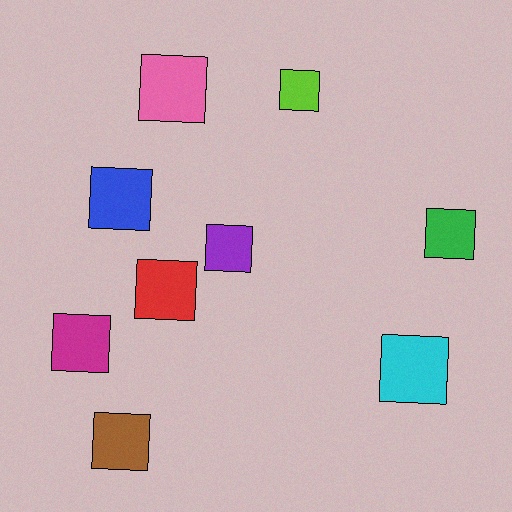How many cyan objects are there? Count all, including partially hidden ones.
There is 1 cyan object.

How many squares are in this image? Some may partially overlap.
There are 9 squares.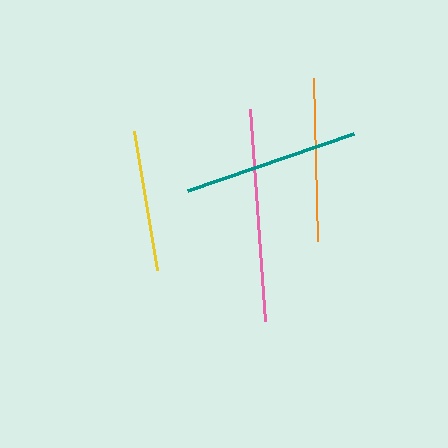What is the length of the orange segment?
The orange segment is approximately 163 pixels long.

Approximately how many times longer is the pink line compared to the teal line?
The pink line is approximately 1.2 times the length of the teal line.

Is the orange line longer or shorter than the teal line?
The teal line is longer than the orange line.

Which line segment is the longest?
The pink line is the longest at approximately 213 pixels.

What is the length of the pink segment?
The pink segment is approximately 213 pixels long.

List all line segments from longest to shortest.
From longest to shortest: pink, teal, orange, yellow.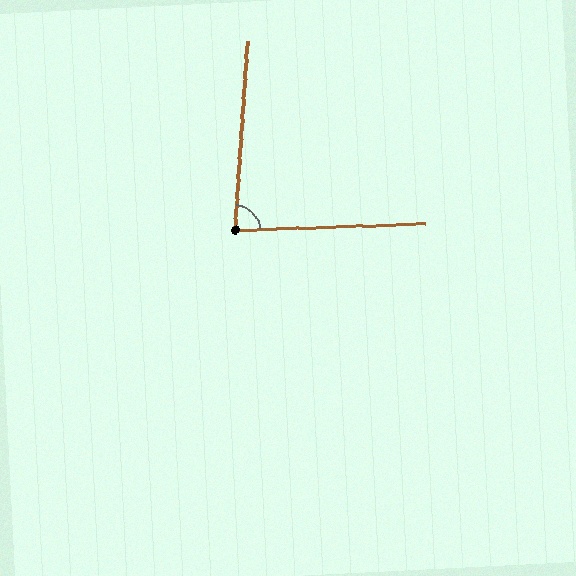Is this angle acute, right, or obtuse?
It is acute.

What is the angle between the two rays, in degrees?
Approximately 84 degrees.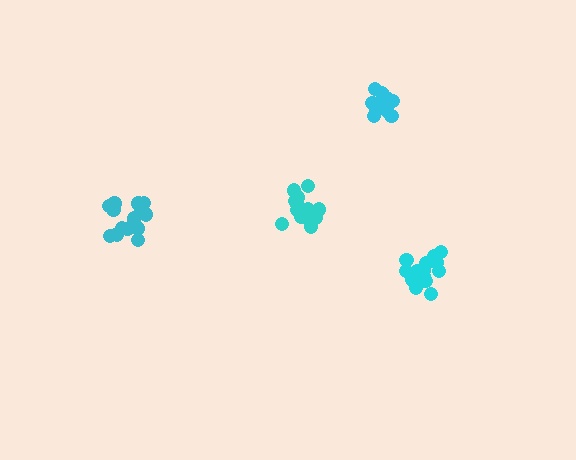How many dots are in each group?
Group 1: 14 dots, Group 2: 19 dots, Group 3: 16 dots, Group 4: 13 dots (62 total).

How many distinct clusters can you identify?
There are 4 distinct clusters.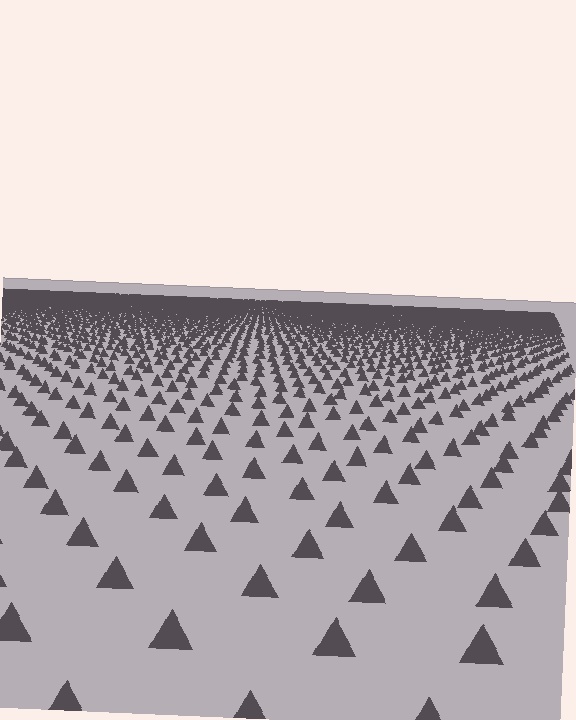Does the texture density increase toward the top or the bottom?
Density increases toward the top.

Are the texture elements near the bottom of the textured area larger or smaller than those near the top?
Larger. Near the bottom, elements are closer to the viewer and appear at a bigger on-screen size.